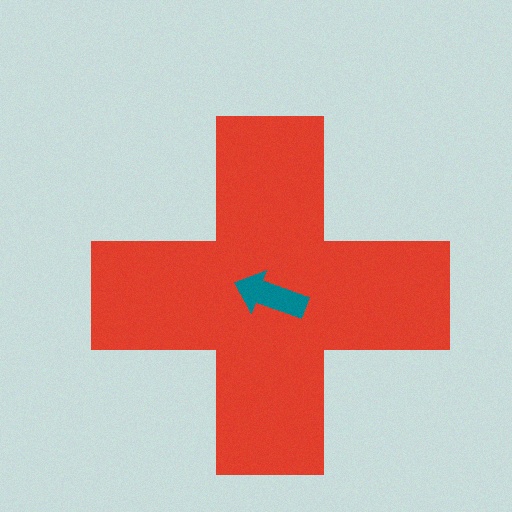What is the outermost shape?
The red cross.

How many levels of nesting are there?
2.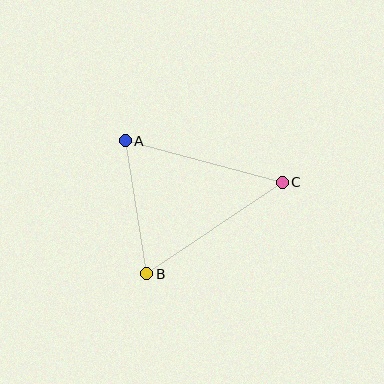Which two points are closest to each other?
Points A and B are closest to each other.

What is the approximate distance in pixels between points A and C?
The distance between A and C is approximately 163 pixels.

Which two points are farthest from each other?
Points B and C are farthest from each other.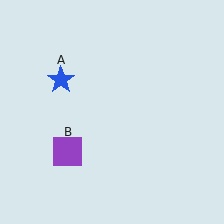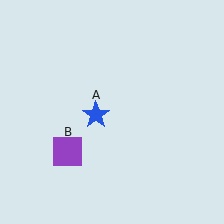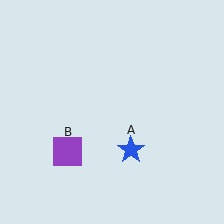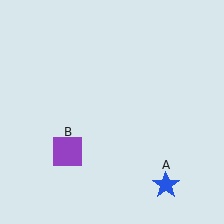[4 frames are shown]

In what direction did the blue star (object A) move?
The blue star (object A) moved down and to the right.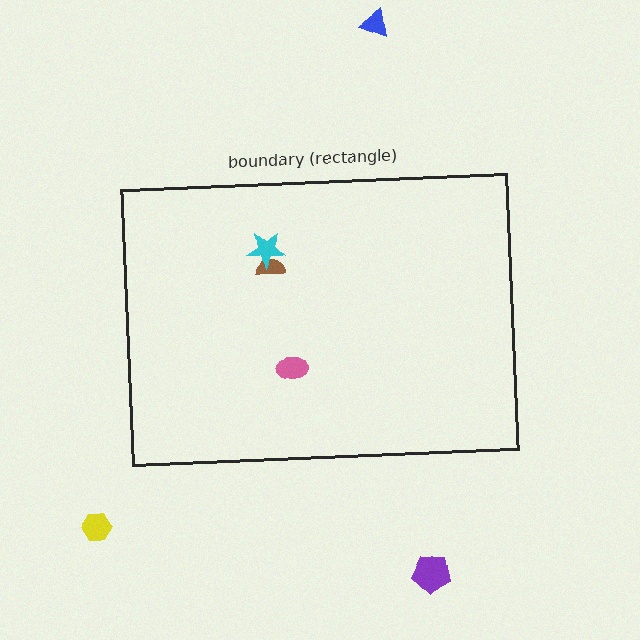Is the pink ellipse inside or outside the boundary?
Inside.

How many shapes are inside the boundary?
3 inside, 3 outside.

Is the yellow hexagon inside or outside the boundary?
Outside.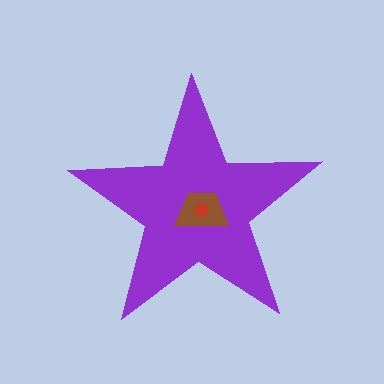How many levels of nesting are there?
3.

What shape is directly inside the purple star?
The brown trapezoid.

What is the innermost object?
The red hexagon.